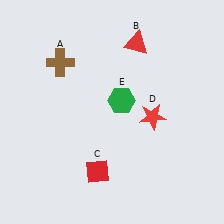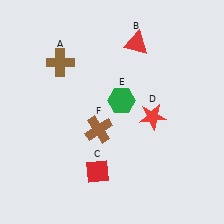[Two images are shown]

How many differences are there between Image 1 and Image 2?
There is 1 difference between the two images.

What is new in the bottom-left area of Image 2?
A brown cross (F) was added in the bottom-left area of Image 2.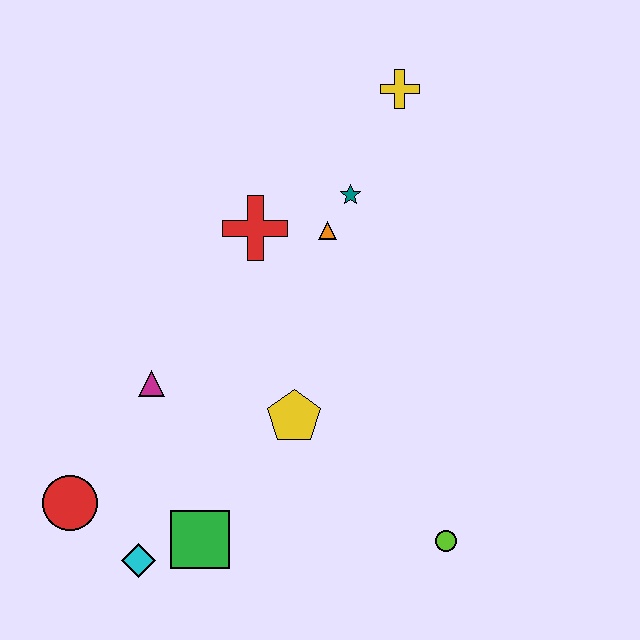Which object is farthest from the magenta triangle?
The yellow cross is farthest from the magenta triangle.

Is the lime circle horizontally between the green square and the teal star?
No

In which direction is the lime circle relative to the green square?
The lime circle is to the right of the green square.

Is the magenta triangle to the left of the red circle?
No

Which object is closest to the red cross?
The orange triangle is closest to the red cross.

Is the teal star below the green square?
No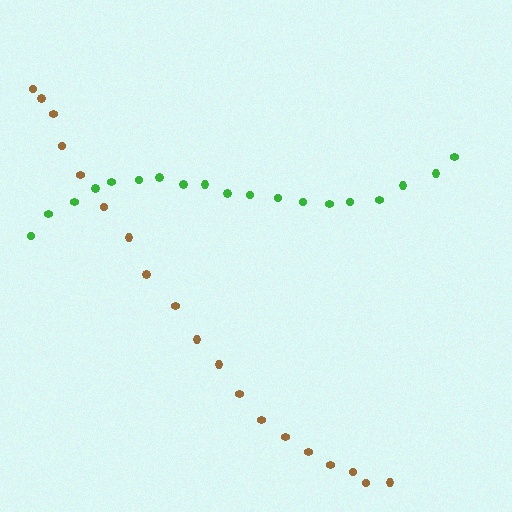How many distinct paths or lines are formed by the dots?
There are 2 distinct paths.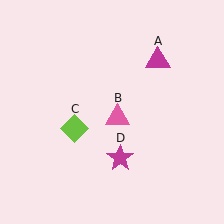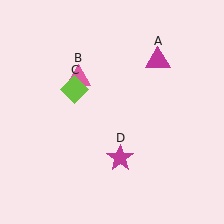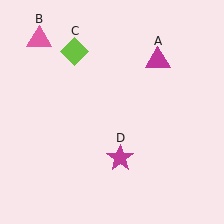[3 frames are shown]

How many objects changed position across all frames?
2 objects changed position: pink triangle (object B), lime diamond (object C).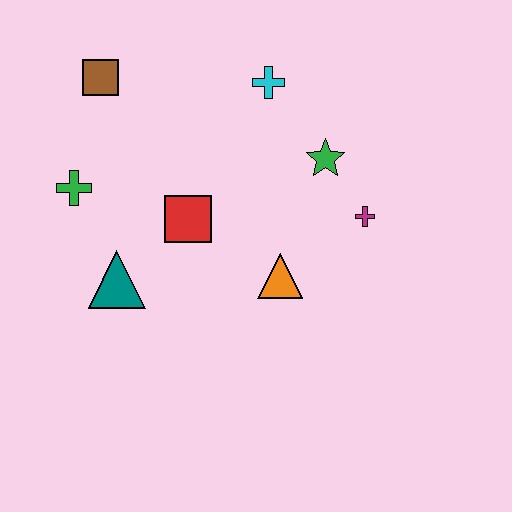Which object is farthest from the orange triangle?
The brown square is farthest from the orange triangle.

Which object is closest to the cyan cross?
The green star is closest to the cyan cross.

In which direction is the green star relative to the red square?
The green star is to the right of the red square.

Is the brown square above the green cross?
Yes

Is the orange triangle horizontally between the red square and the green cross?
No